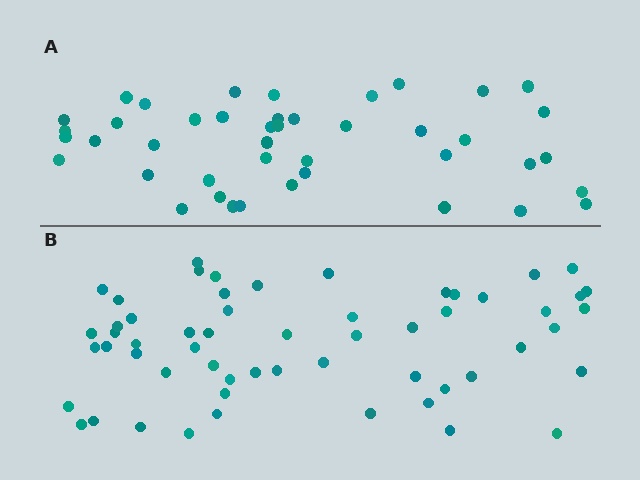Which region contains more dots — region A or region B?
Region B (the bottom region) has more dots.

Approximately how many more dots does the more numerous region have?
Region B has approximately 15 more dots than region A.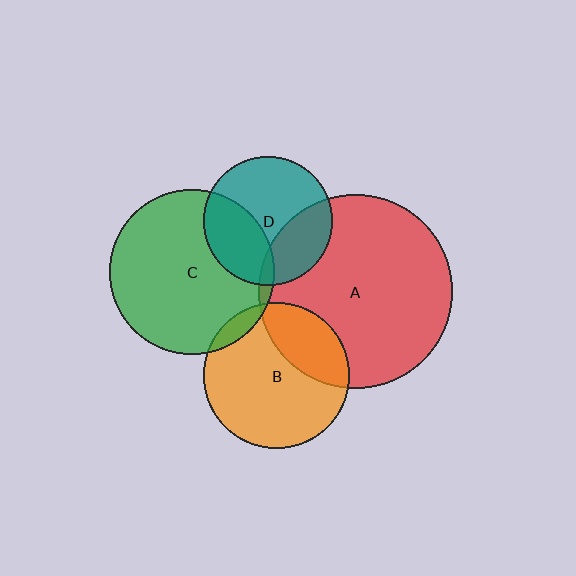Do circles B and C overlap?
Yes.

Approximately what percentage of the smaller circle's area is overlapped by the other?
Approximately 5%.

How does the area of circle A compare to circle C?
Approximately 1.4 times.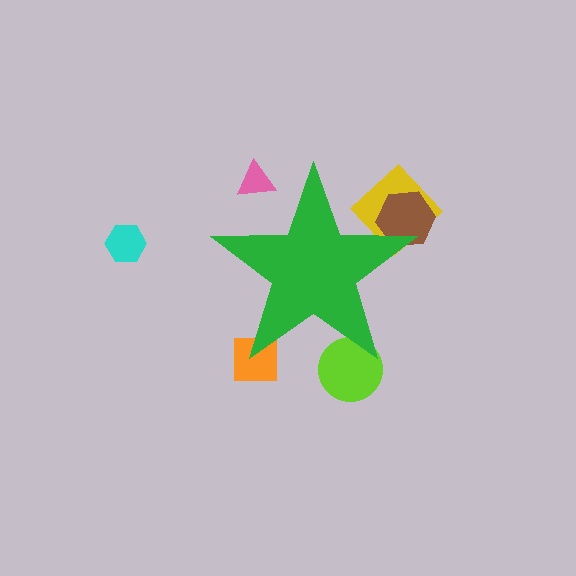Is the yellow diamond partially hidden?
Yes, the yellow diamond is partially hidden behind the green star.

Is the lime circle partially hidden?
Yes, the lime circle is partially hidden behind the green star.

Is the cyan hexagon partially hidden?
No, the cyan hexagon is fully visible.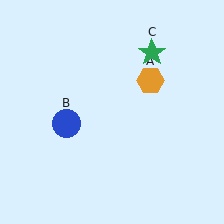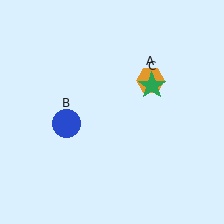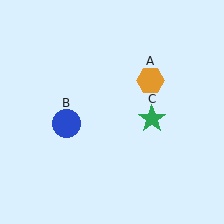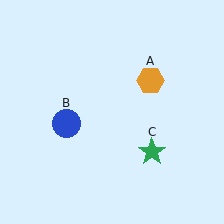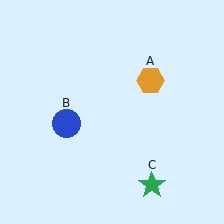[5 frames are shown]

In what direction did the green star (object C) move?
The green star (object C) moved down.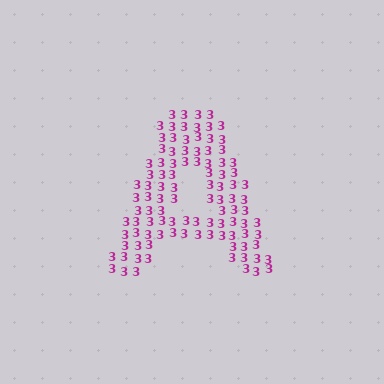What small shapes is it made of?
It is made of small digit 3's.